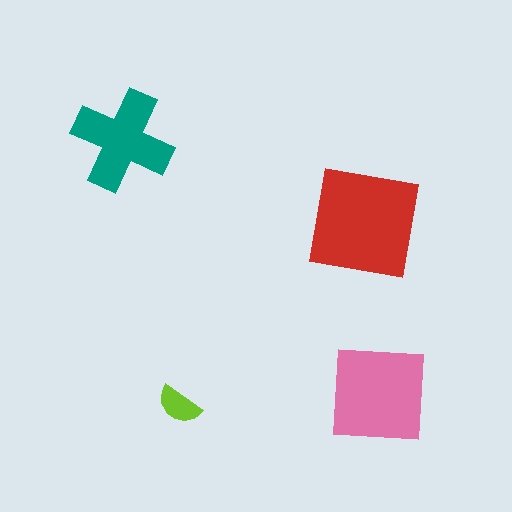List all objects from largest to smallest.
The red square, the pink square, the teal cross, the lime semicircle.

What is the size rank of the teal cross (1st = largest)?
3rd.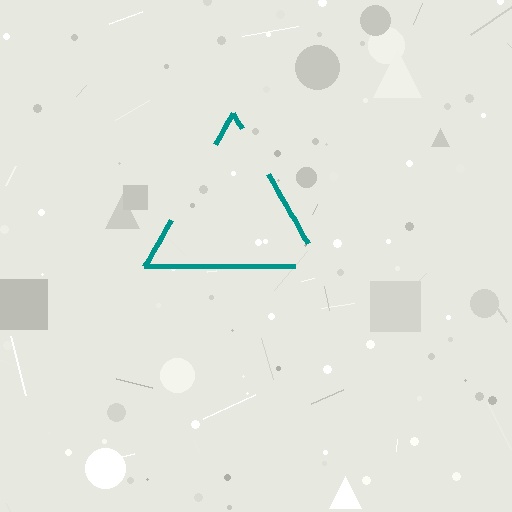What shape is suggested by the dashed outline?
The dashed outline suggests a triangle.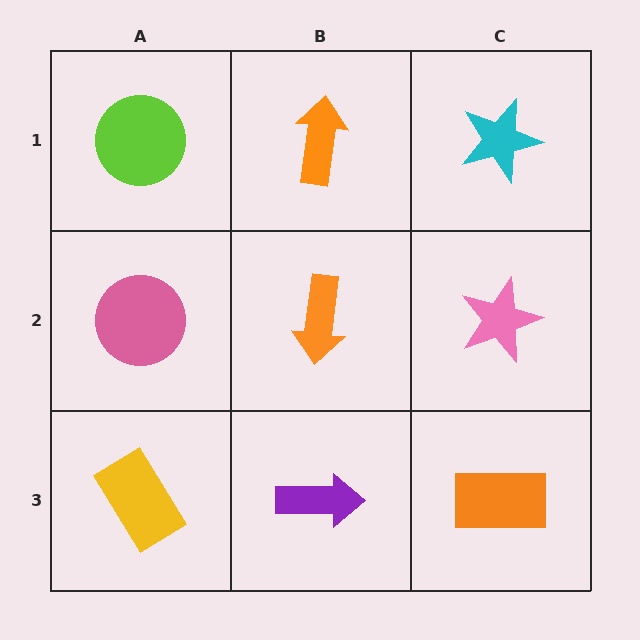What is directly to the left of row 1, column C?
An orange arrow.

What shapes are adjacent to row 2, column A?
A lime circle (row 1, column A), a yellow rectangle (row 3, column A), an orange arrow (row 2, column B).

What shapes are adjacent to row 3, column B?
An orange arrow (row 2, column B), a yellow rectangle (row 3, column A), an orange rectangle (row 3, column C).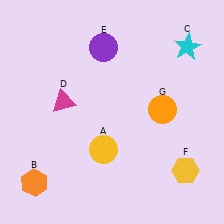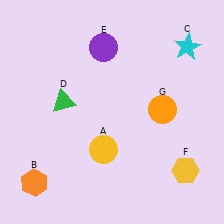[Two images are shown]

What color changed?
The triangle (D) changed from magenta in Image 1 to green in Image 2.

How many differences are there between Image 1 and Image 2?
There is 1 difference between the two images.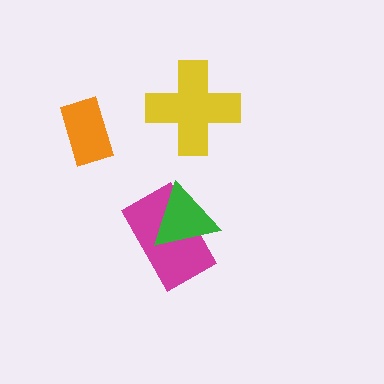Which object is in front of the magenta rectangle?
The green triangle is in front of the magenta rectangle.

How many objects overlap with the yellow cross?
0 objects overlap with the yellow cross.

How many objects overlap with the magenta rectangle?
1 object overlaps with the magenta rectangle.